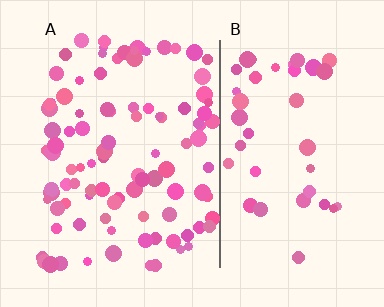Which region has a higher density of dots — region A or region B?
A (the left).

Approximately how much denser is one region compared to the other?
Approximately 2.2× — region A over region B.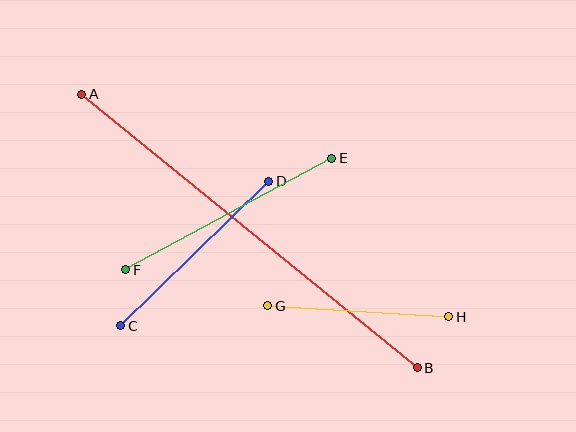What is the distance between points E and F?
The distance is approximately 234 pixels.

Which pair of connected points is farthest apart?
Points A and B are farthest apart.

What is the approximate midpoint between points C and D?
The midpoint is at approximately (195, 254) pixels.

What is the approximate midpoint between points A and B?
The midpoint is at approximately (250, 231) pixels.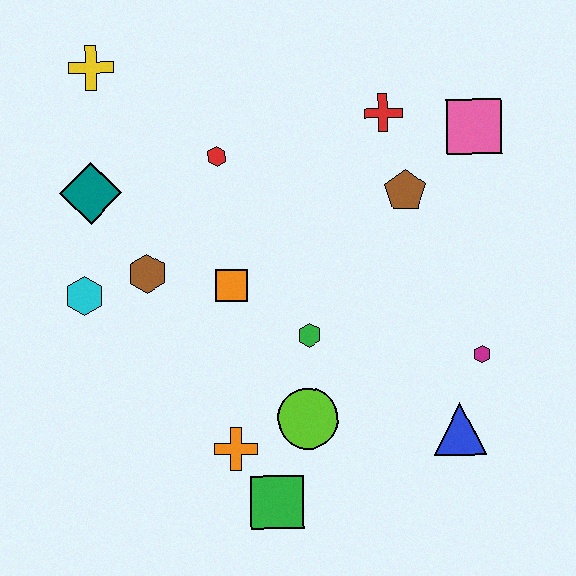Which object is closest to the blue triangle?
The magenta hexagon is closest to the blue triangle.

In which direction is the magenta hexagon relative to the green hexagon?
The magenta hexagon is to the right of the green hexagon.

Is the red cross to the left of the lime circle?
No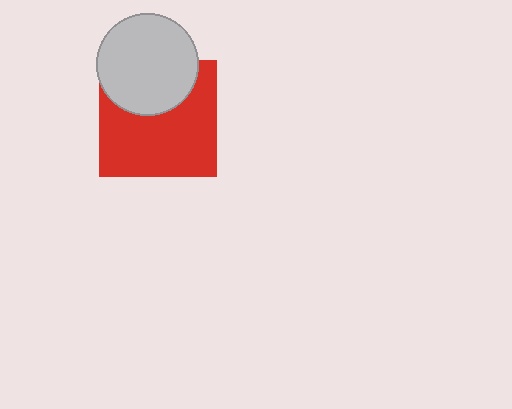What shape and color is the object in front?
The object in front is a light gray circle.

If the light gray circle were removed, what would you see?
You would see the complete red square.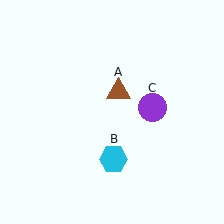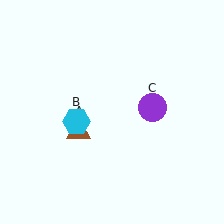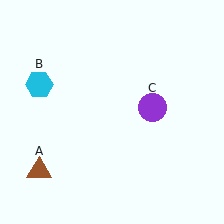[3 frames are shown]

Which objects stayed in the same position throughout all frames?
Purple circle (object C) remained stationary.